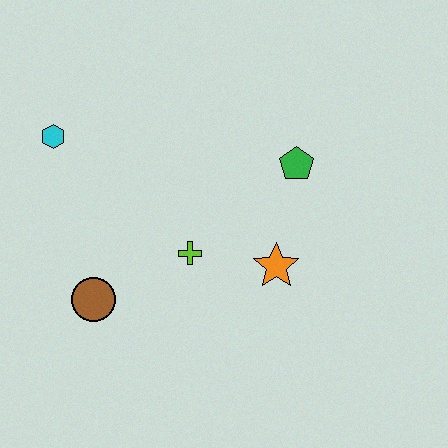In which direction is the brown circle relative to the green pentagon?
The brown circle is to the left of the green pentagon.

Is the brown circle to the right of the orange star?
No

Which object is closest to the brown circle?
The lime cross is closest to the brown circle.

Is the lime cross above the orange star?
Yes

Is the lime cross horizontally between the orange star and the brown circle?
Yes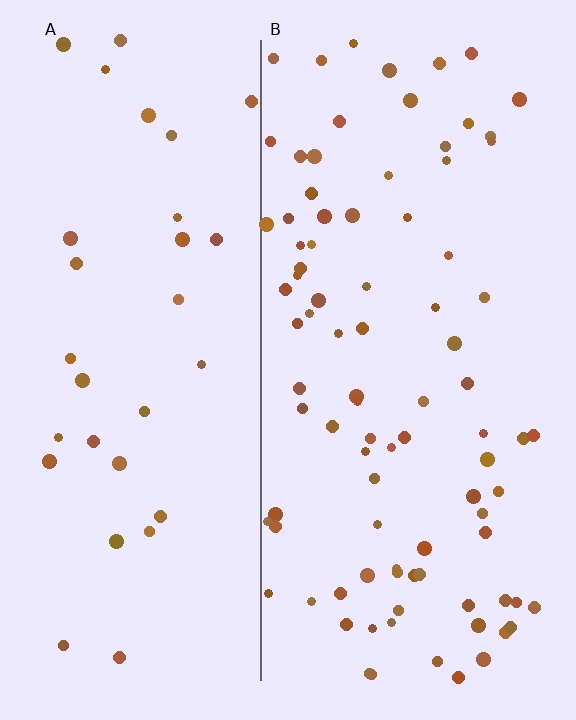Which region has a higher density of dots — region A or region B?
B (the right).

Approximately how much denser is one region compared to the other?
Approximately 2.8× — region B over region A.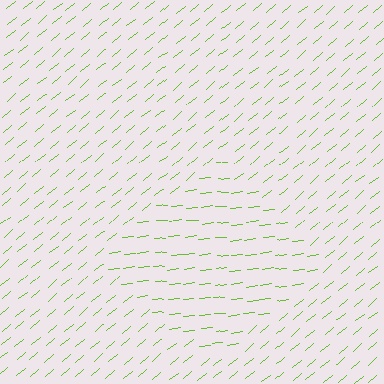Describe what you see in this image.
The image is filled with small lime line segments. A diamond region in the image has lines oriented differently from the surrounding lines, creating a visible texture boundary.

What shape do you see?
I see a diamond.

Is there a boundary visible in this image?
Yes, there is a texture boundary formed by a change in line orientation.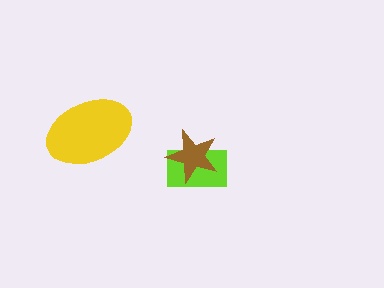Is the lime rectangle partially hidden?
Yes, it is partially covered by another shape.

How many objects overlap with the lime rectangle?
1 object overlaps with the lime rectangle.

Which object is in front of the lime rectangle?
The brown star is in front of the lime rectangle.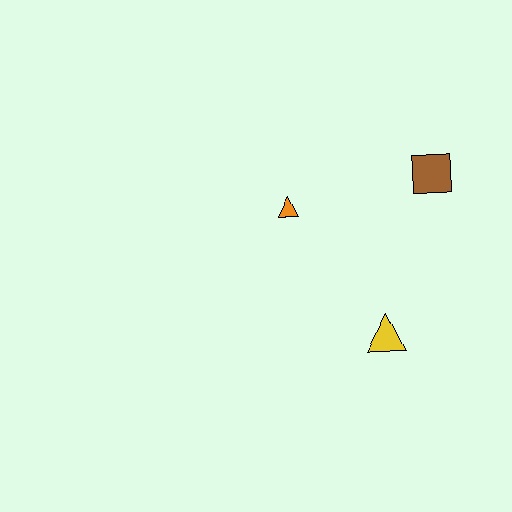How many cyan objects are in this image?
There are no cyan objects.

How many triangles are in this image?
There are 2 triangles.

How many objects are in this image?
There are 3 objects.